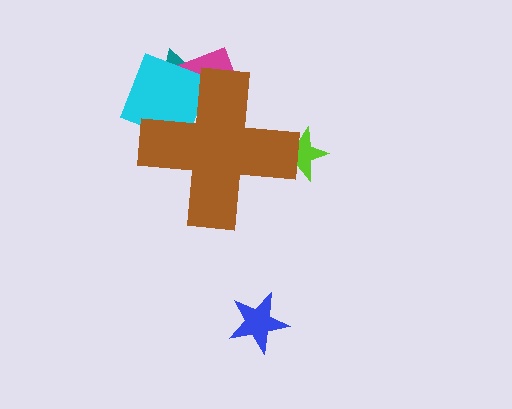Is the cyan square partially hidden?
Yes, the cyan square is partially hidden behind the brown cross.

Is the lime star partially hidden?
Yes, the lime star is partially hidden behind the brown cross.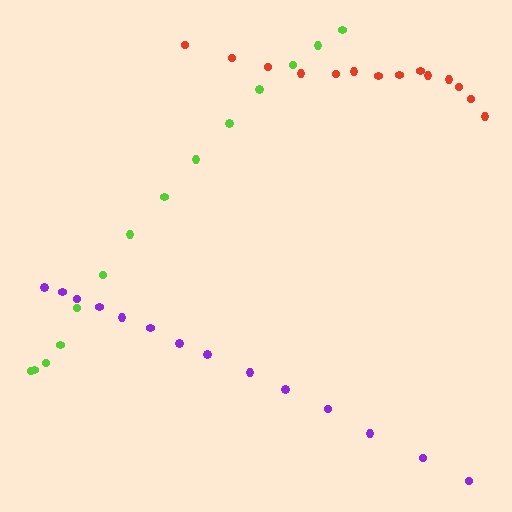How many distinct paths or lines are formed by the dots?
There are 3 distinct paths.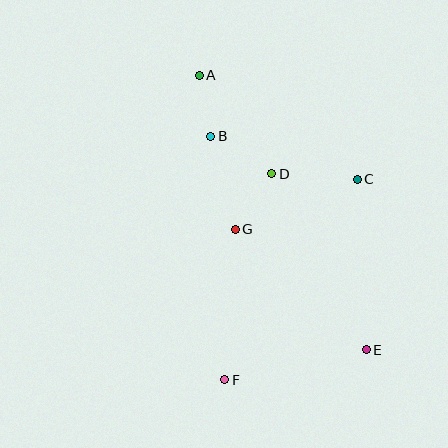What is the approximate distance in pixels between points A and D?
The distance between A and D is approximately 122 pixels.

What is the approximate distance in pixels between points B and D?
The distance between B and D is approximately 72 pixels.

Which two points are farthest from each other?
Points A and E are farthest from each other.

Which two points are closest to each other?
Points A and B are closest to each other.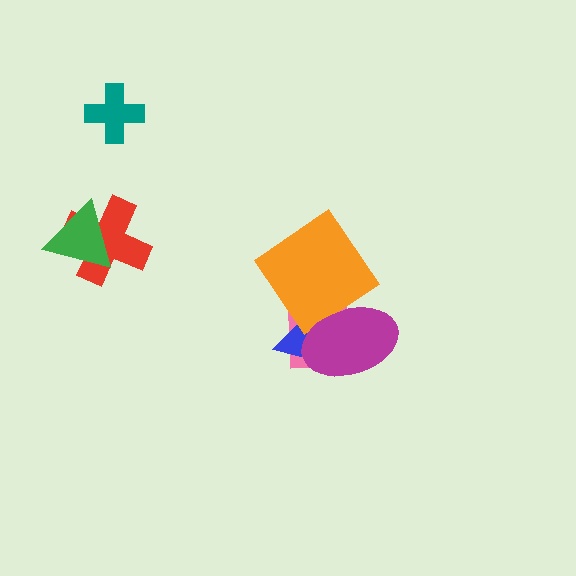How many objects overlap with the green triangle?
1 object overlaps with the green triangle.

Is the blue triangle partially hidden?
Yes, it is partially covered by another shape.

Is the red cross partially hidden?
Yes, it is partially covered by another shape.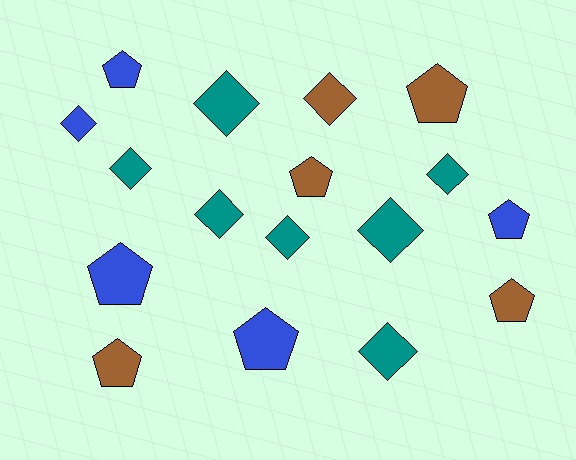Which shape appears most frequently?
Diamond, with 9 objects.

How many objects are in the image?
There are 17 objects.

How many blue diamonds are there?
There is 1 blue diamond.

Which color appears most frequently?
Teal, with 7 objects.